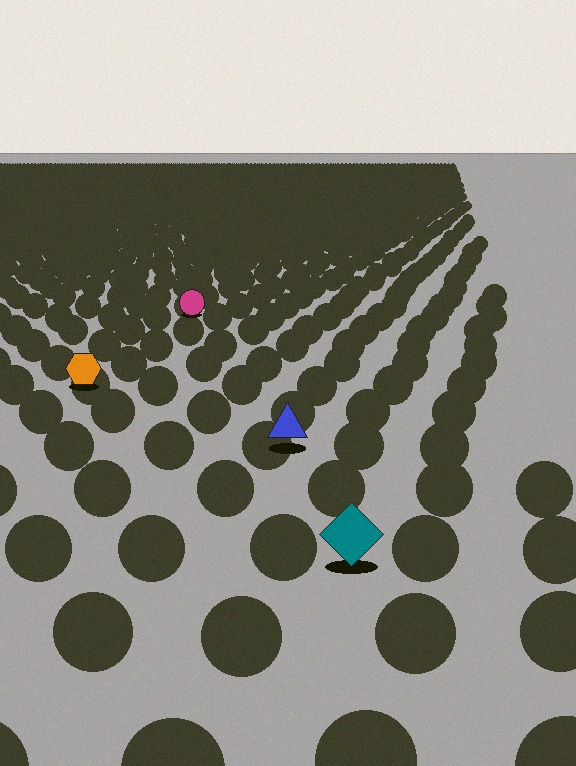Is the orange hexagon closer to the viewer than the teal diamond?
No. The teal diamond is closer — you can tell from the texture gradient: the ground texture is coarser near it.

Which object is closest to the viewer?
The teal diamond is closest. The texture marks near it are larger and more spread out.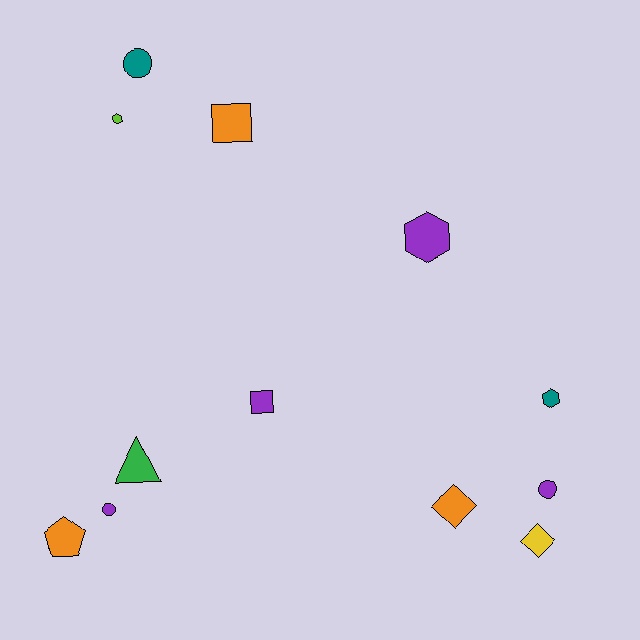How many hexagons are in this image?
There are 3 hexagons.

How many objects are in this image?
There are 12 objects.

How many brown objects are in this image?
There are no brown objects.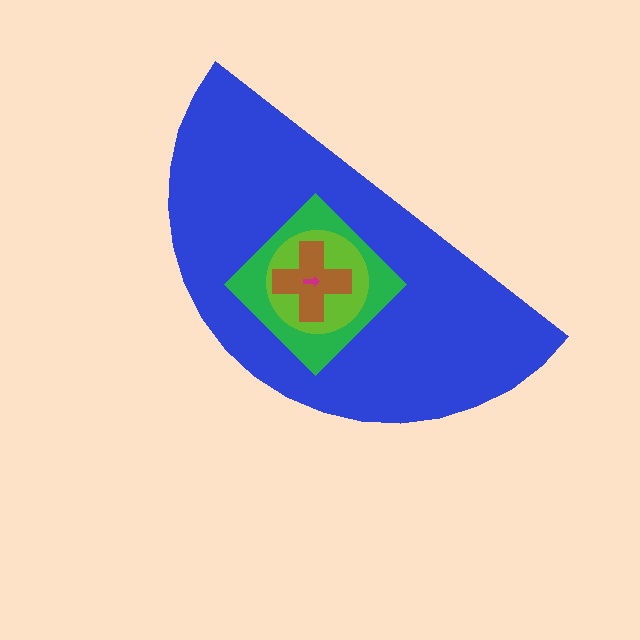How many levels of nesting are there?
5.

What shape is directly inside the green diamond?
The lime circle.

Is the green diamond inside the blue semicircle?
Yes.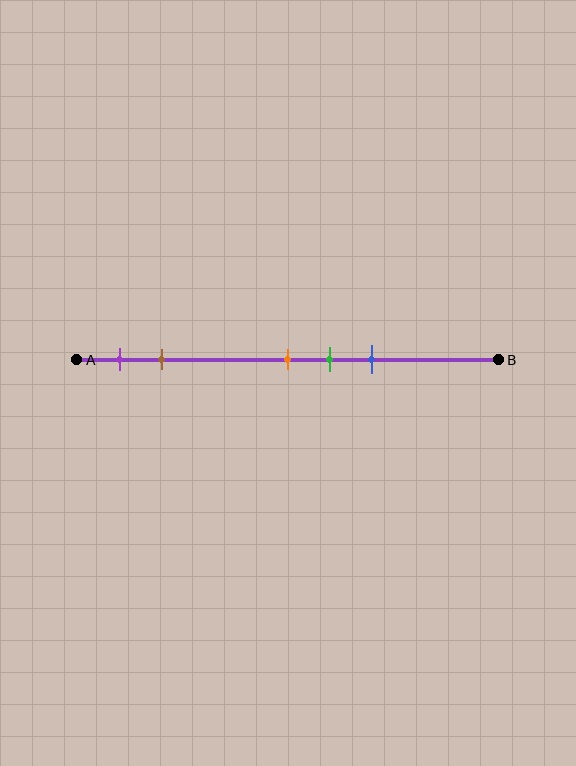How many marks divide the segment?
There are 5 marks dividing the segment.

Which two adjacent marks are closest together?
The orange and green marks are the closest adjacent pair.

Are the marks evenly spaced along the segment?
No, the marks are not evenly spaced.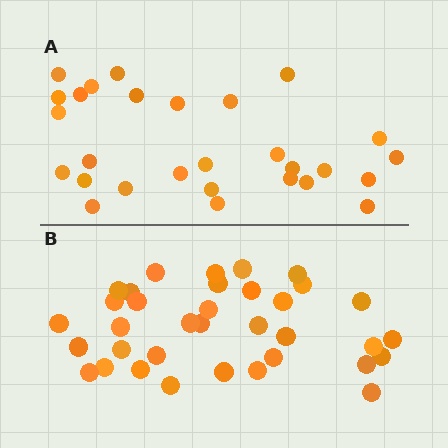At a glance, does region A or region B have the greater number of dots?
Region B (the bottom region) has more dots.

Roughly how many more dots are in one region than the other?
Region B has roughly 8 or so more dots than region A.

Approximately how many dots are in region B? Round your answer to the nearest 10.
About 40 dots. (The exact count is 35, which rounds to 40.)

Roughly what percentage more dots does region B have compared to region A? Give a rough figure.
About 25% more.